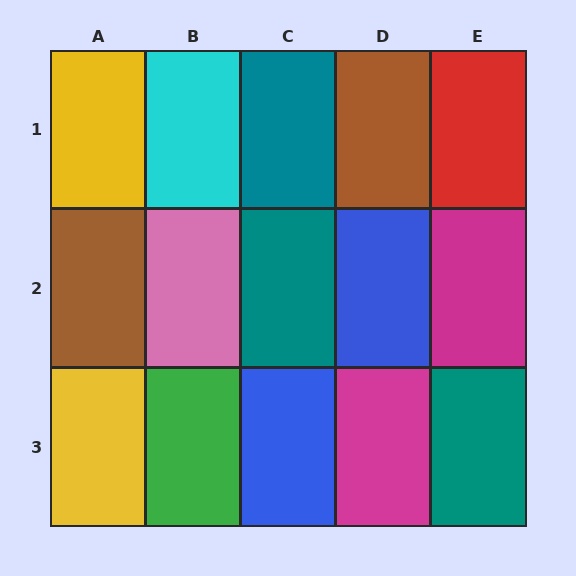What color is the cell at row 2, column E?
Magenta.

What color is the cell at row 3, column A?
Yellow.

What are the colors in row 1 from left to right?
Yellow, cyan, teal, brown, red.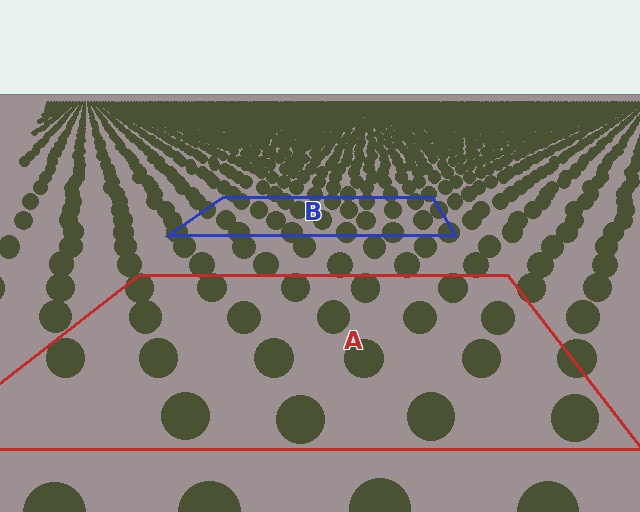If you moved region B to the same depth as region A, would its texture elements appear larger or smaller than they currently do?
They would appear larger. At a closer depth, the same texture elements are projected at a bigger on-screen size.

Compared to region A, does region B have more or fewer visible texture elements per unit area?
Region B has more texture elements per unit area — they are packed more densely because it is farther away.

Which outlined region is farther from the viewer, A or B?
Region B is farther from the viewer — the texture elements inside it appear smaller and more densely packed.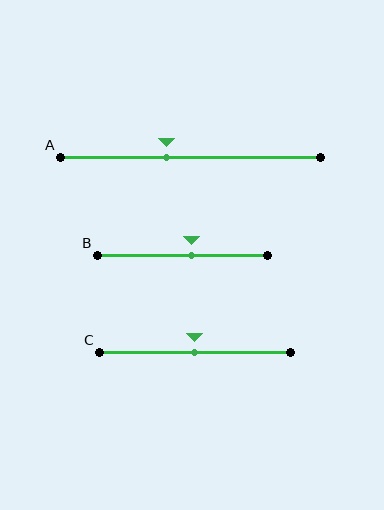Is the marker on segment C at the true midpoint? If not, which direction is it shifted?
Yes, the marker on segment C is at the true midpoint.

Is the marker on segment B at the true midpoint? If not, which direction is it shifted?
No, the marker on segment B is shifted to the right by about 6% of the segment length.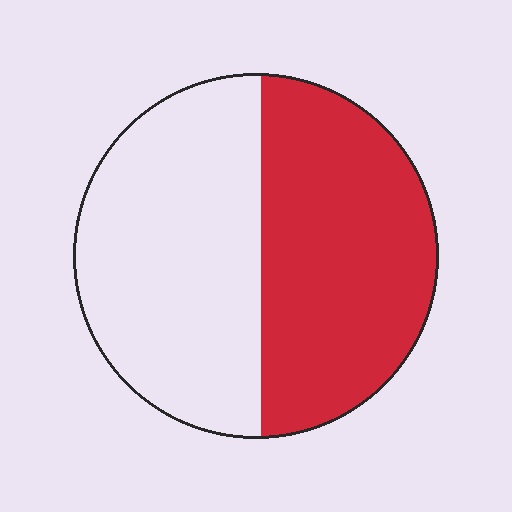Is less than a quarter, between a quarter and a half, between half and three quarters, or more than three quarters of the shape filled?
Between a quarter and a half.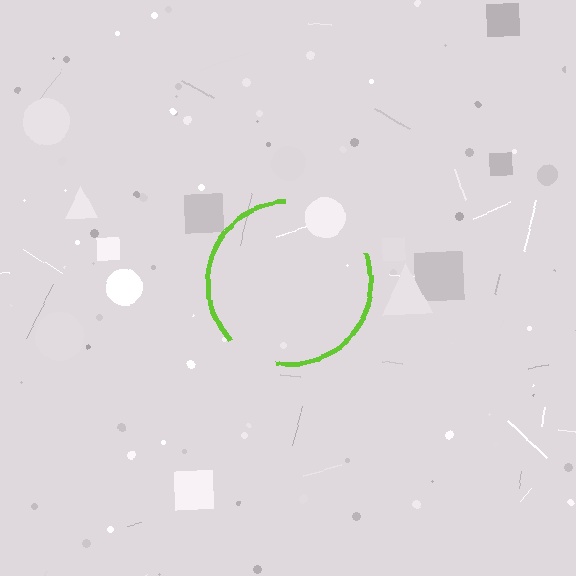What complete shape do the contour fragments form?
The contour fragments form a circle.